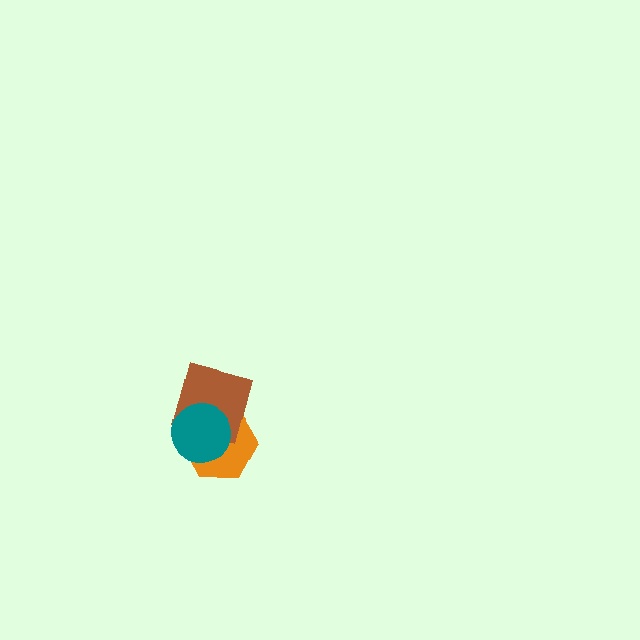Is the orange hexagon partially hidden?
Yes, it is partially covered by another shape.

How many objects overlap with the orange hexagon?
2 objects overlap with the orange hexagon.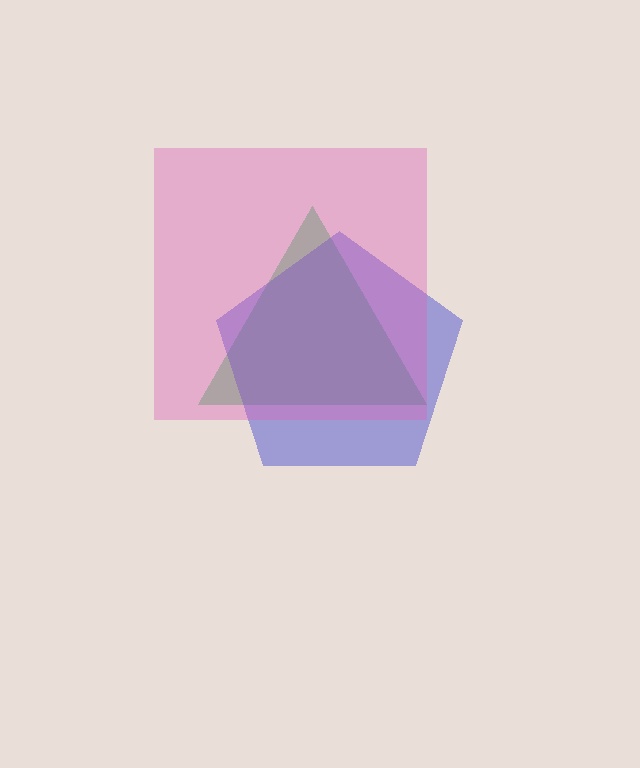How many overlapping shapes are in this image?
There are 3 overlapping shapes in the image.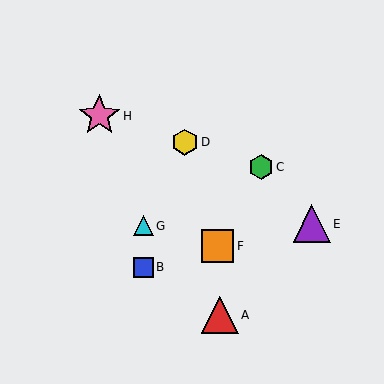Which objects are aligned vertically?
Objects B, G are aligned vertically.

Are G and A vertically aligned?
No, G is at x≈143 and A is at x≈220.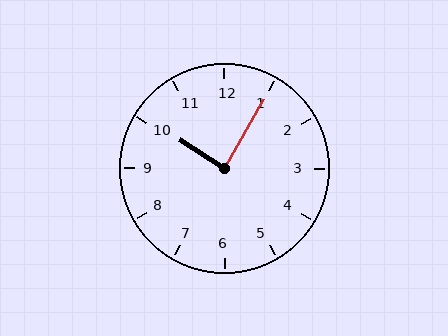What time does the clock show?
10:05.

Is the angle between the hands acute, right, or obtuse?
It is right.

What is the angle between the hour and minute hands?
Approximately 88 degrees.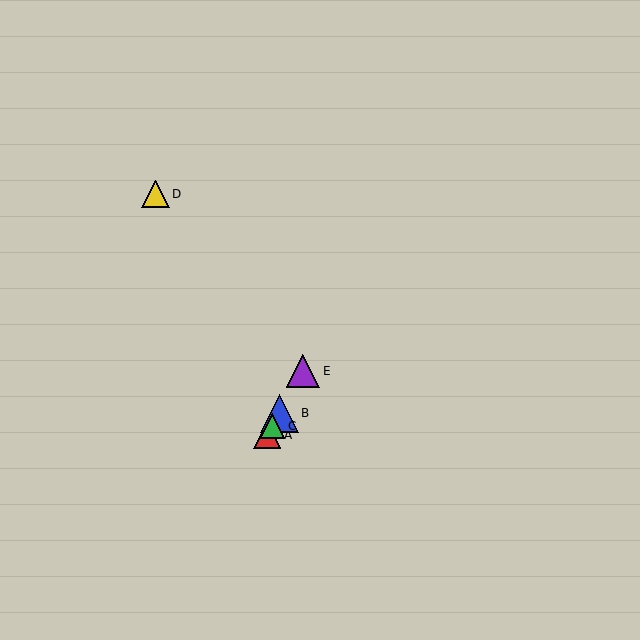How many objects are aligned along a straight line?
4 objects (A, B, C, E) are aligned along a straight line.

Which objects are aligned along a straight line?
Objects A, B, C, E are aligned along a straight line.